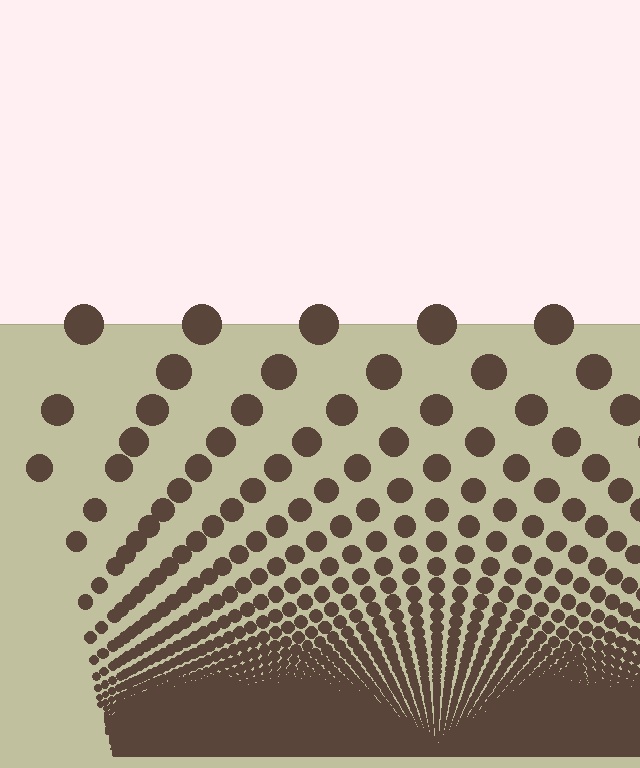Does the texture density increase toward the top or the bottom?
Density increases toward the bottom.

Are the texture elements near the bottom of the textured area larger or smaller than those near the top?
Smaller. The gradient is inverted — elements near the bottom are smaller and denser.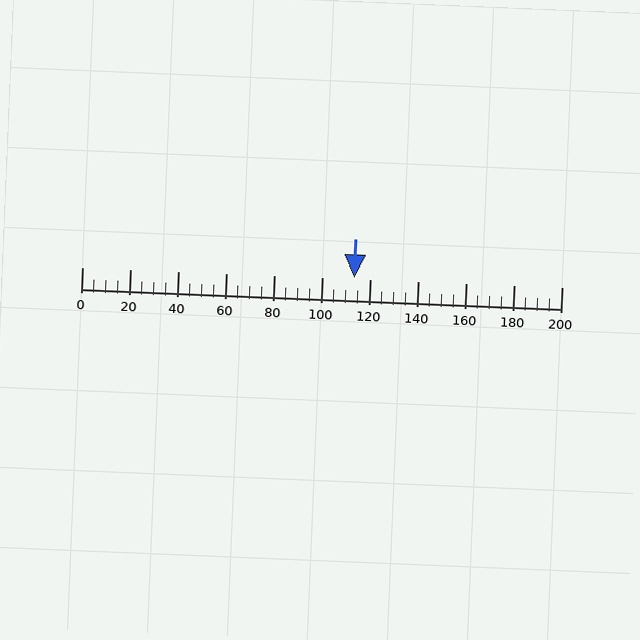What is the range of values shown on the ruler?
The ruler shows values from 0 to 200.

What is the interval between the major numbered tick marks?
The major tick marks are spaced 20 units apart.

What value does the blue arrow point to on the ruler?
The blue arrow points to approximately 114.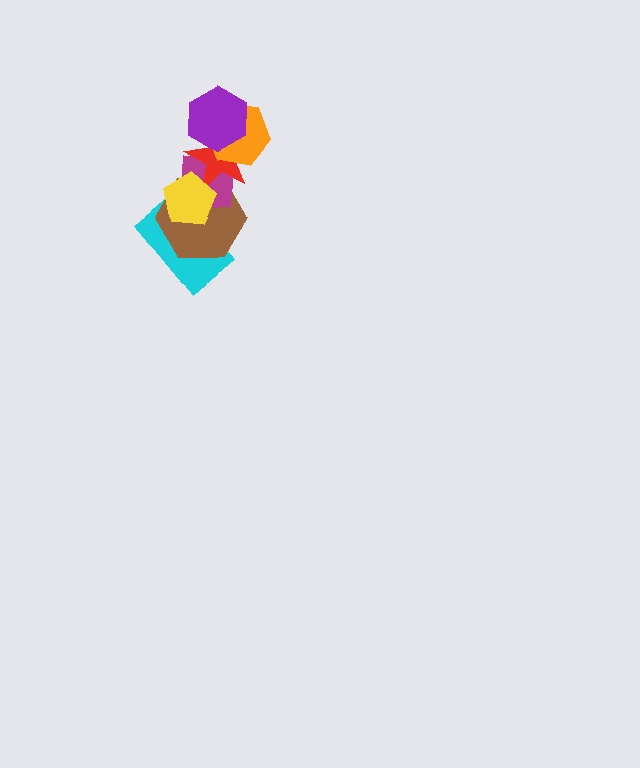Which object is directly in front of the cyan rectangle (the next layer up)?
The brown hexagon is directly in front of the cyan rectangle.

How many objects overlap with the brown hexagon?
4 objects overlap with the brown hexagon.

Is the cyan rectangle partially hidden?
Yes, it is partially covered by another shape.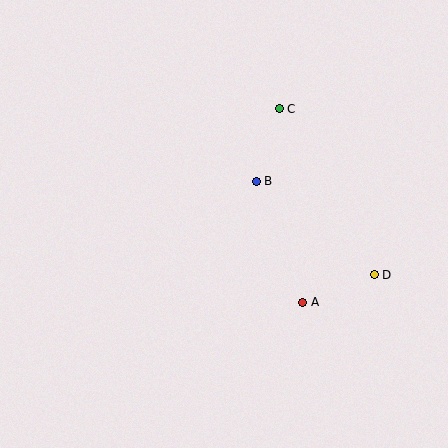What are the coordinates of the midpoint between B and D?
The midpoint between B and D is at (315, 228).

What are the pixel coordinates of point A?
Point A is at (303, 302).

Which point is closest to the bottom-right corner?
Point D is closest to the bottom-right corner.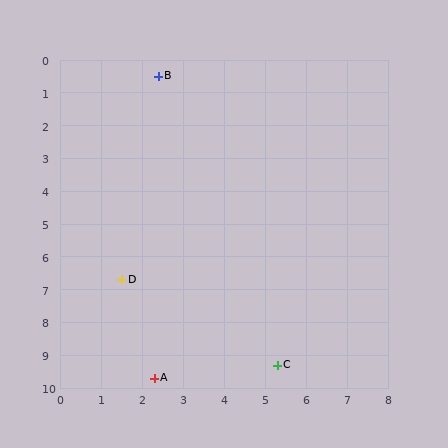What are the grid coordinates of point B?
Point B is at approximately (2.4, 0.5).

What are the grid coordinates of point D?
Point D is at approximately (1.5, 6.7).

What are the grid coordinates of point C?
Point C is at approximately (5.3, 9.3).